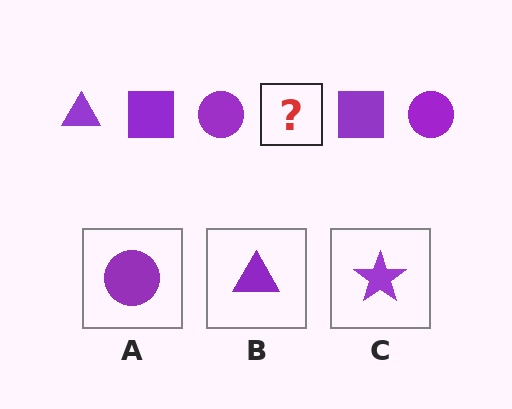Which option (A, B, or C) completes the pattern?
B.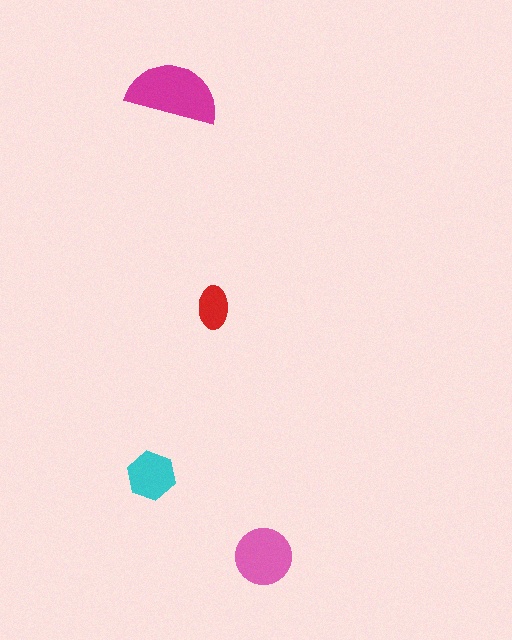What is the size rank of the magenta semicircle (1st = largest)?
1st.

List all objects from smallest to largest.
The red ellipse, the cyan hexagon, the pink circle, the magenta semicircle.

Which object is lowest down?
The pink circle is bottommost.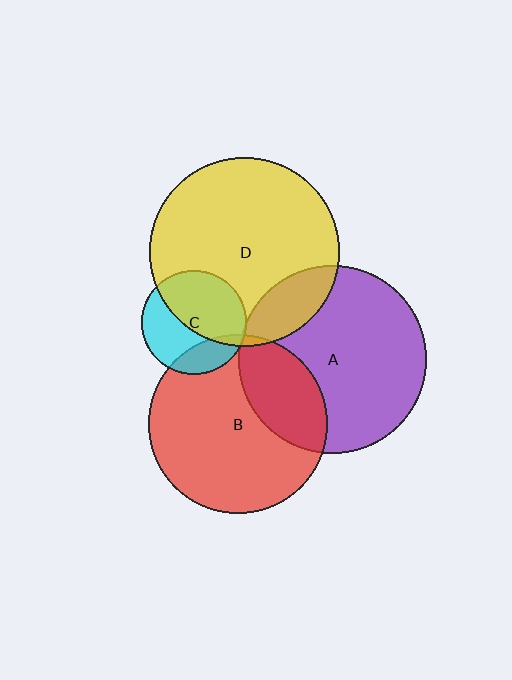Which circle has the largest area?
Circle D (yellow).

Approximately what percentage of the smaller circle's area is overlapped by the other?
Approximately 5%.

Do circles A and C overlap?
Yes.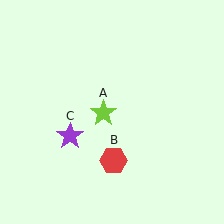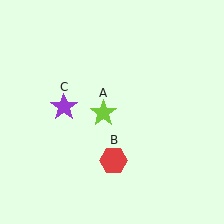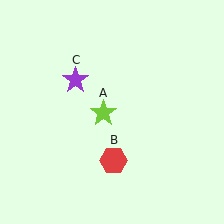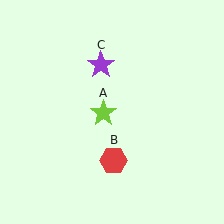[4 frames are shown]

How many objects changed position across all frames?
1 object changed position: purple star (object C).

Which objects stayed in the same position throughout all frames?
Lime star (object A) and red hexagon (object B) remained stationary.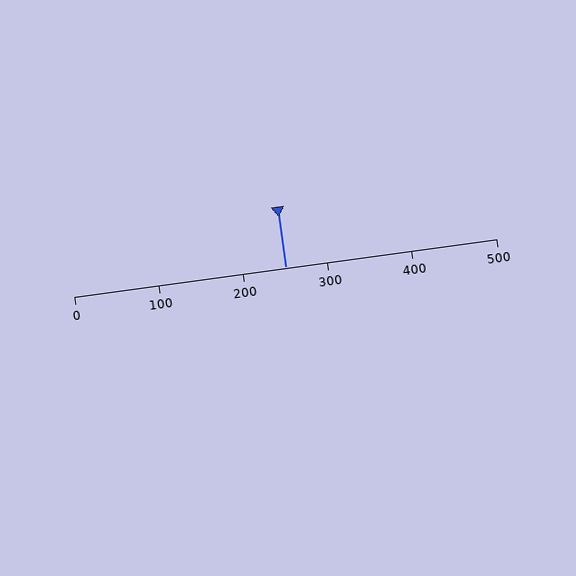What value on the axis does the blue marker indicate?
The marker indicates approximately 250.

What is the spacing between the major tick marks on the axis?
The major ticks are spaced 100 apart.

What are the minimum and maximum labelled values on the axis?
The axis runs from 0 to 500.